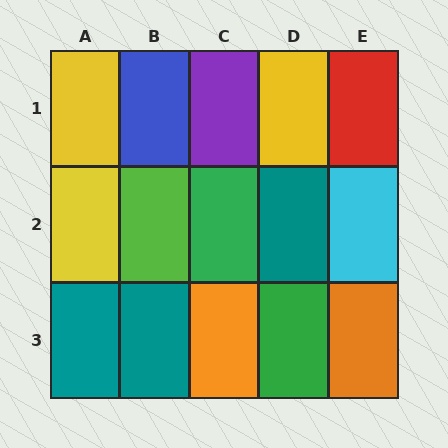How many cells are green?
2 cells are green.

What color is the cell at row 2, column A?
Yellow.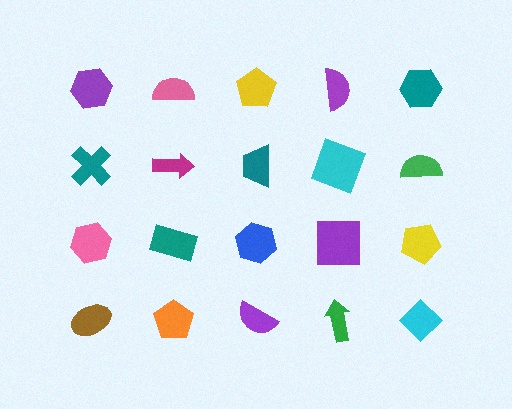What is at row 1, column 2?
A pink semicircle.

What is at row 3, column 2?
A teal rectangle.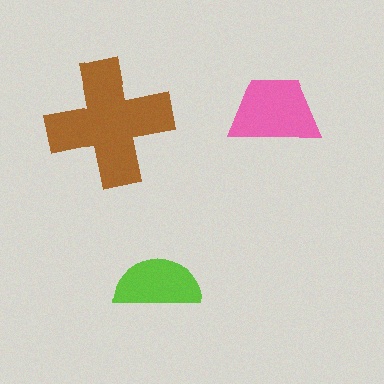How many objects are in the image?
There are 3 objects in the image.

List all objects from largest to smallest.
The brown cross, the pink trapezoid, the lime semicircle.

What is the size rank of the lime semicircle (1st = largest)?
3rd.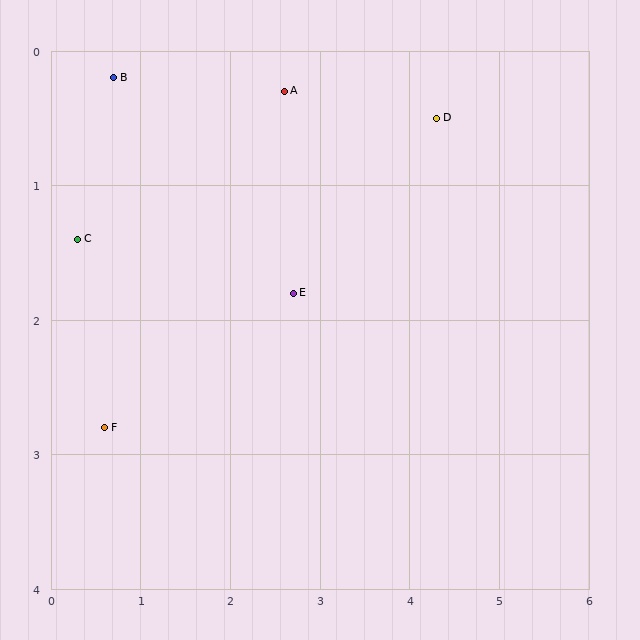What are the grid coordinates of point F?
Point F is at approximately (0.6, 2.8).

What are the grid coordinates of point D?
Point D is at approximately (4.3, 0.5).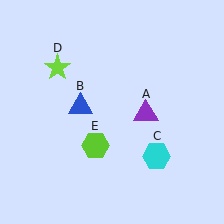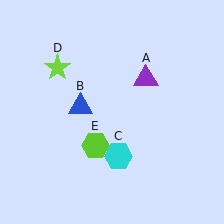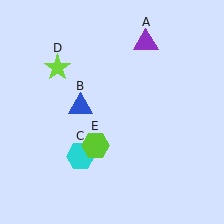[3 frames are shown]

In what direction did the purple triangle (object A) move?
The purple triangle (object A) moved up.